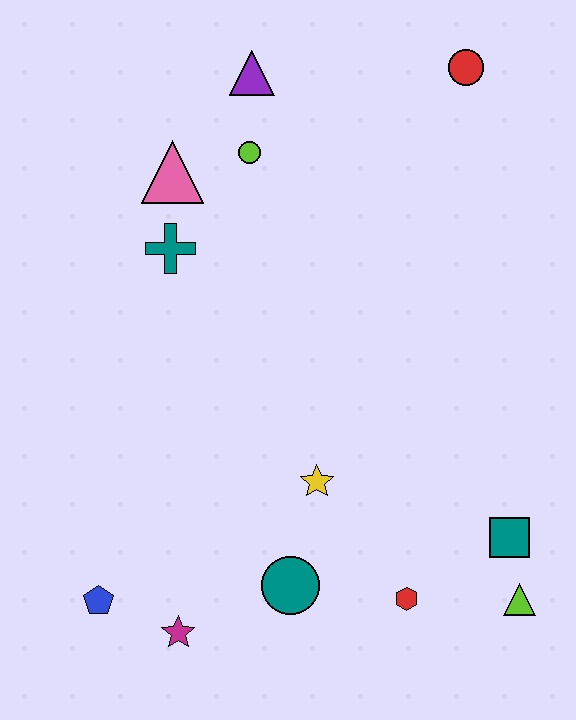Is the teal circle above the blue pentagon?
Yes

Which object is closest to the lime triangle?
The teal square is closest to the lime triangle.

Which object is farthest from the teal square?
The purple triangle is farthest from the teal square.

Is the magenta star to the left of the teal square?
Yes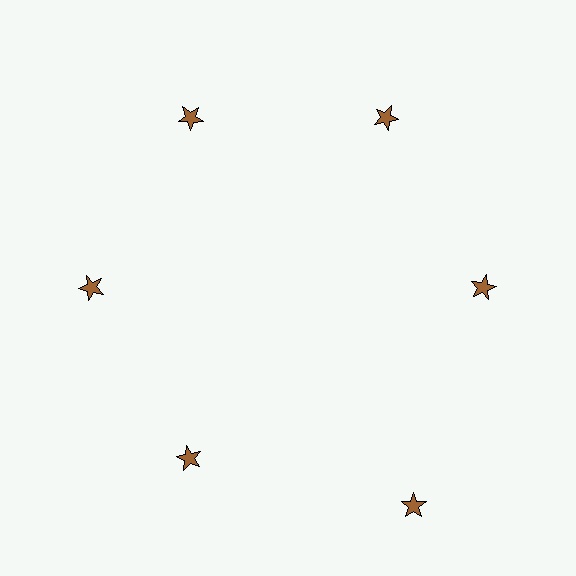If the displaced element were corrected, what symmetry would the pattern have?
It would have 6-fold rotational symmetry — the pattern would map onto itself every 60 degrees.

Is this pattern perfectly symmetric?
No. The 6 brown stars are arranged in a ring, but one element near the 5 o'clock position is pushed outward from the center, breaking the 6-fold rotational symmetry.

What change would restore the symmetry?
The symmetry would be restored by moving it inward, back onto the ring so that all 6 stars sit at equal angles and equal distance from the center.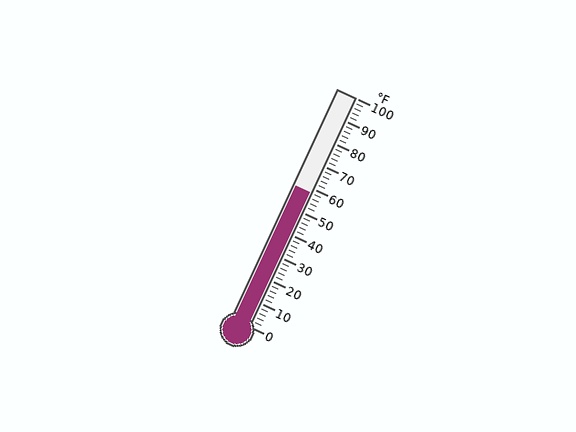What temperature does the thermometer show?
The thermometer shows approximately 58°F.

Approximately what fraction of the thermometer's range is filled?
The thermometer is filled to approximately 60% of its range.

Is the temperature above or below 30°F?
The temperature is above 30°F.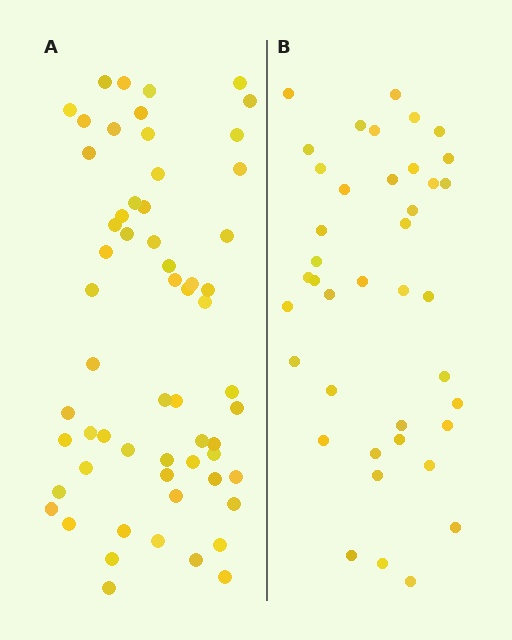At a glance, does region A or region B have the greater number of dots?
Region A (the left region) has more dots.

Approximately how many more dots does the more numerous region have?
Region A has approximately 20 more dots than region B.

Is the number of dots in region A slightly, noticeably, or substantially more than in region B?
Region A has substantially more. The ratio is roughly 1.5 to 1.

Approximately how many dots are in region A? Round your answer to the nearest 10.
About 60 dots.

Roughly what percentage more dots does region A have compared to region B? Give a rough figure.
About 50% more.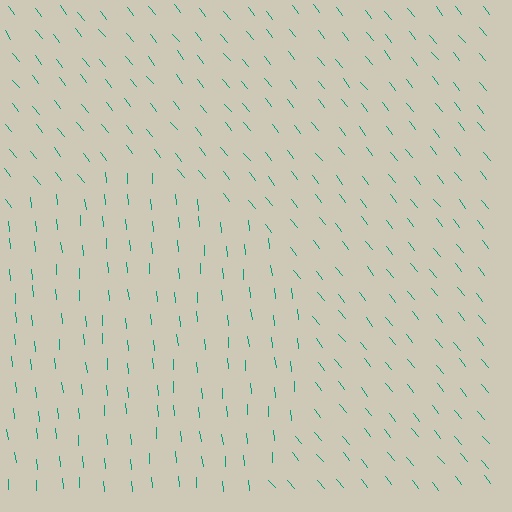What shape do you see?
I see a circle.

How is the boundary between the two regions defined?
The boundary is defined purely by a change in line orientation (approximately 34 degrees difference). All lines are the same color and thickness.